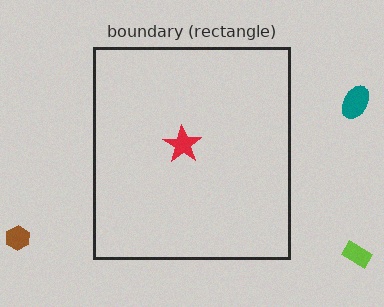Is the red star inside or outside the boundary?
Inside.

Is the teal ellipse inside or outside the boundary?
Outside.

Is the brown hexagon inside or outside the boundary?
Outside.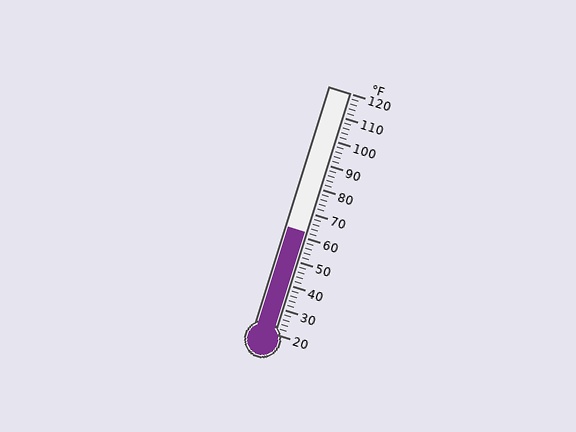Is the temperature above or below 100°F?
The temperature is below 100°F.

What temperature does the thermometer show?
The thermometer shows approximately 62°F.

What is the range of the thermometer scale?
The thermometer scale ranges from 20°F to 120°F.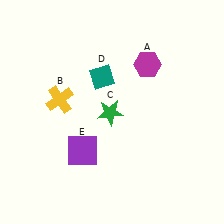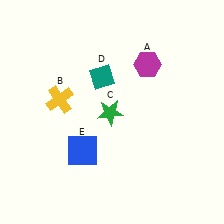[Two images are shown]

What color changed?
The square (E) changed from purple in Image 1 to blue in Image 2.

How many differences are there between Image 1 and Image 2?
There is 1 difference between the two images.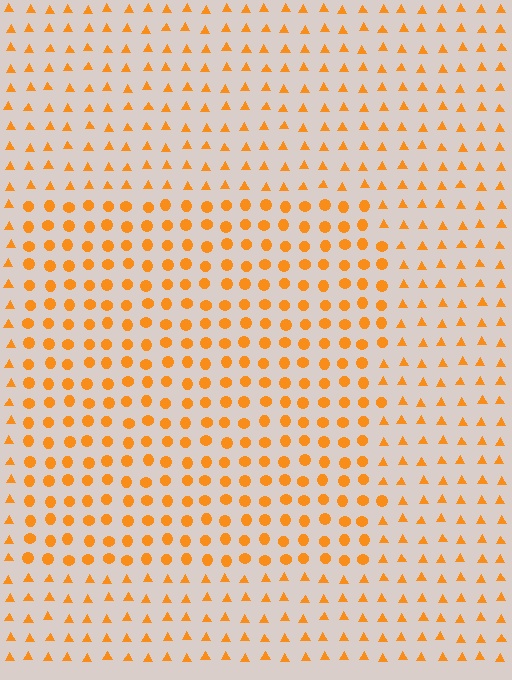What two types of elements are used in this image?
The image uses circles inside the rectangle region and triangles outside it.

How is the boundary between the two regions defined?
The boundary is defined by a change in element shape: circles inside vs. triangles outside. All elements share the same color and spacing.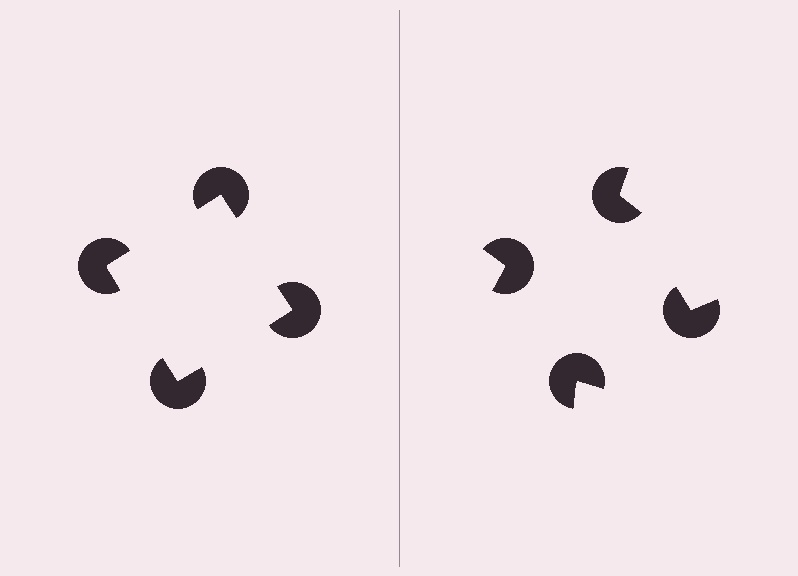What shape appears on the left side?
An illusory square.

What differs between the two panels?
The pac-man discs are positioned identically on both sides; only the wedge orientations differ. On the left they align to a square; on the right they are misaligned.